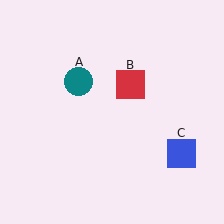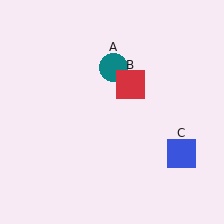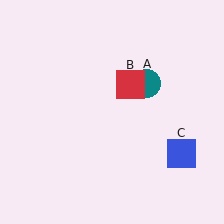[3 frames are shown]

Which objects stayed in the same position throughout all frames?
Red square (object B) and blue square (object C) remained stationary.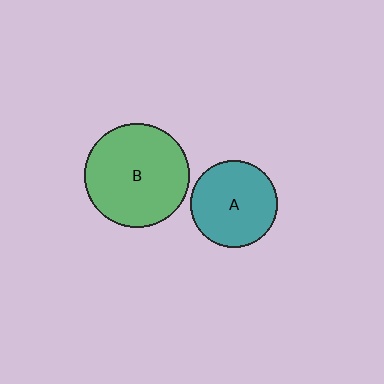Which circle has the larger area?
Circle B (green).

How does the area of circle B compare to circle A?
Approximately 1.4 times.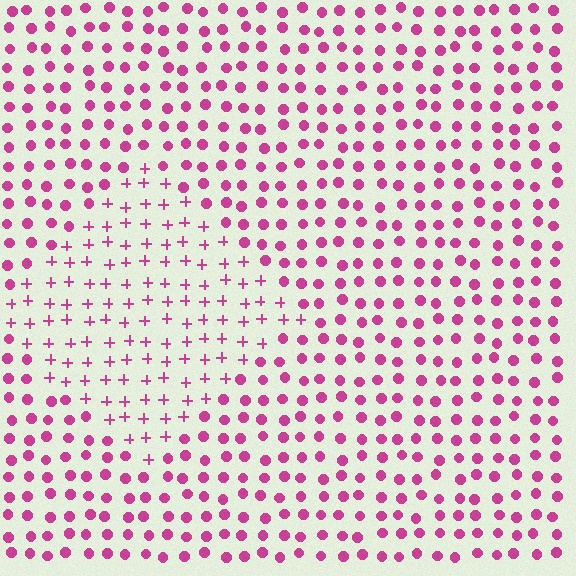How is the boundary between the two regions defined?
The boundary is defined by a change in element shape: plus signs inside vs. circles outside. All elements share the same color and spacing.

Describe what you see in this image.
The image is filled with small magenta elements arranged in a uniform grid. A diamond-shaped region contains plus signs, while the surrounding area contains circles. The boundary is defined purely by the change in element shape.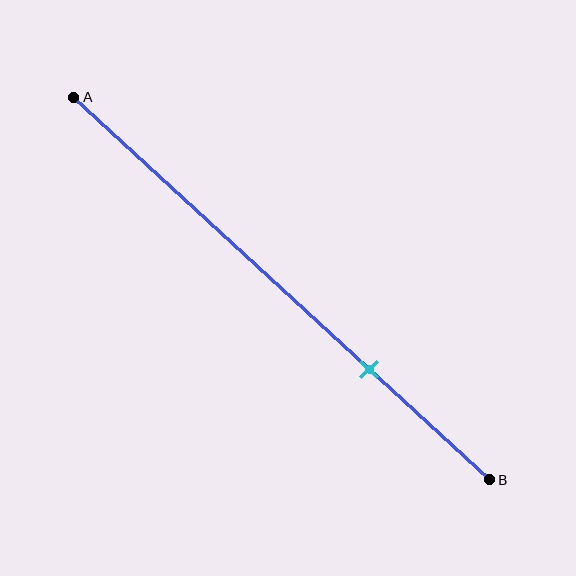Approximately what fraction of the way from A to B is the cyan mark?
The cyan mark is approximately 70% of the way from A to B.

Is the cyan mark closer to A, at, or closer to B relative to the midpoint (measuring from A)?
The cyan mark is closer to point B than the midpoint of segment AB.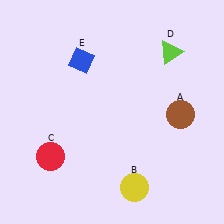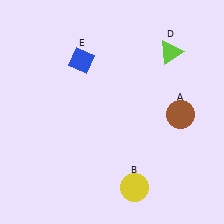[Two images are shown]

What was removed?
The red circle (C) was removed in Image 2.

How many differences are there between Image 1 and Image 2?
There is 1 difference between the two images.